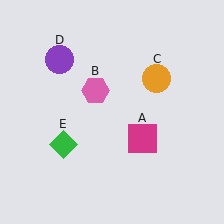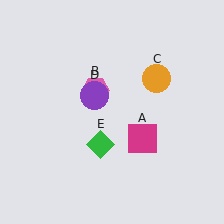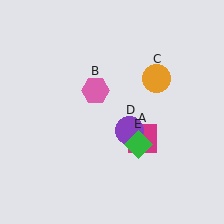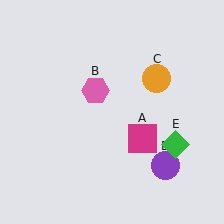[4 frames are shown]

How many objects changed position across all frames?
2 objects changed position: purple circle (object D), green diamond (object E).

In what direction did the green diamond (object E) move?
The green diamond (object E) moved right.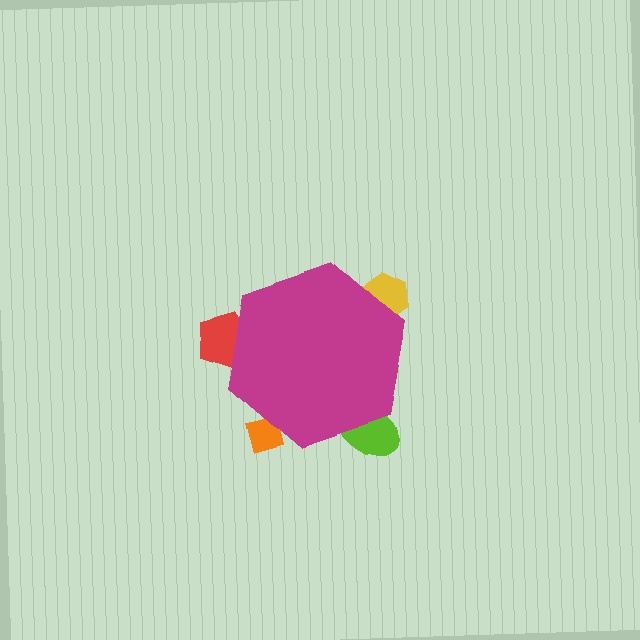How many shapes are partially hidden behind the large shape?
4 shapes are partially hidden.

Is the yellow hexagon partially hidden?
Yes, the yellow hexagon is partially hidden behind the magenta hexagon.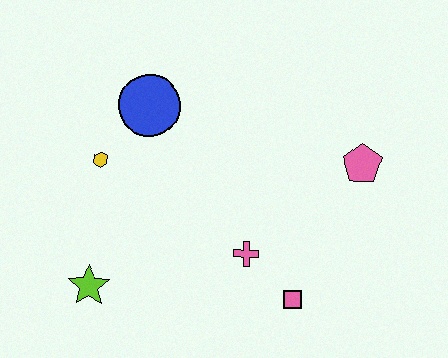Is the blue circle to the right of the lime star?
Yes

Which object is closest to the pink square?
The pink cross is closest to the pink square.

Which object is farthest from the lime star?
The pink pentagon is farthest from the lime star.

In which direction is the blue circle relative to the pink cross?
The blue circle is above the pink cross.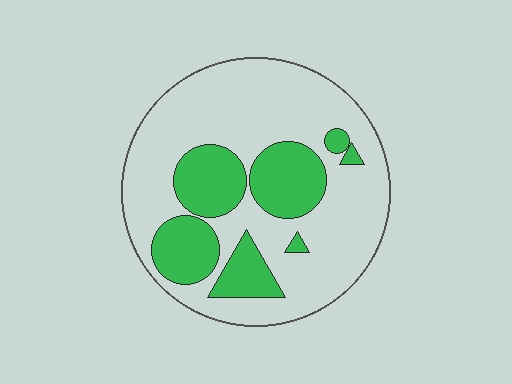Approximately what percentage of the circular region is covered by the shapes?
Approximately 30%.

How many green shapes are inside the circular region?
7.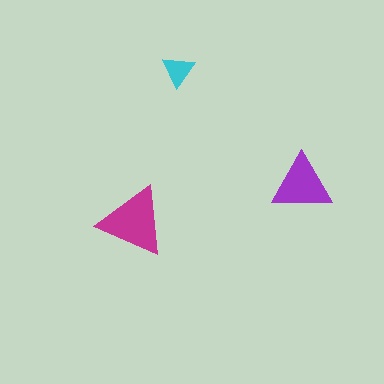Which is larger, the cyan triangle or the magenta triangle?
The magenta one.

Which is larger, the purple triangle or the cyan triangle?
The purple one.